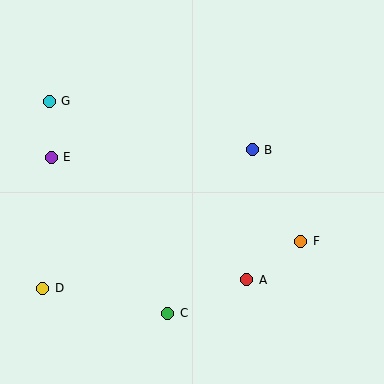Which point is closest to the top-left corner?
Point G is closest to the top-left corner.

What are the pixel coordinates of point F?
Point F is at (301, 241).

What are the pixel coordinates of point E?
Point E is at (51, 157).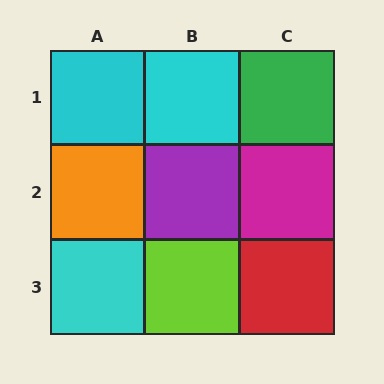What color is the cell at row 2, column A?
Orange.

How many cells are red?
1 cell is red.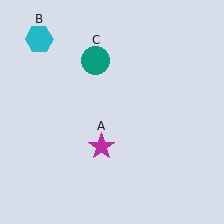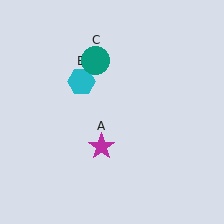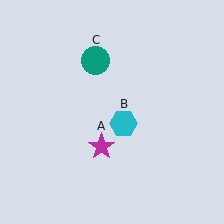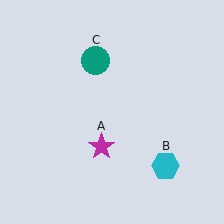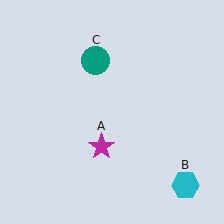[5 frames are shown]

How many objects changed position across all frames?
1 object changed position: cyan hexagon (object B).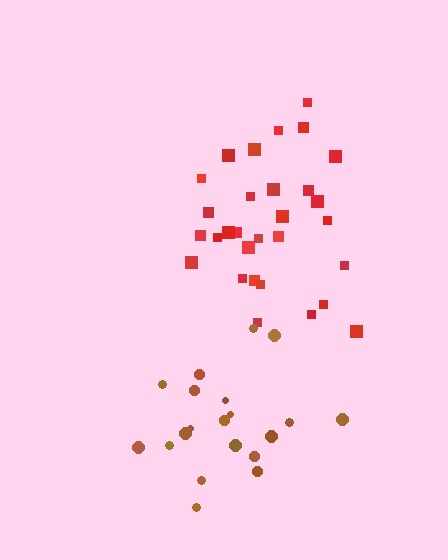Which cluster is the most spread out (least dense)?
Red.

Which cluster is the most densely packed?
Brown.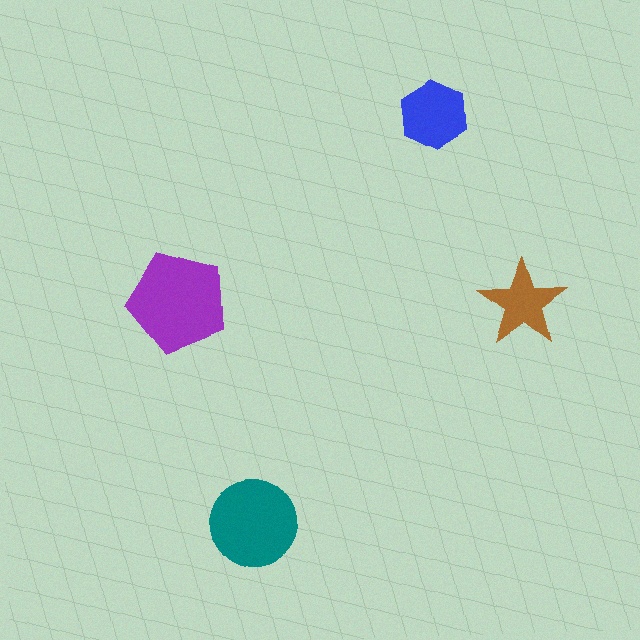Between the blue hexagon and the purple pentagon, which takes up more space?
The purple pentagon.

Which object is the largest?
The purple pentagon.